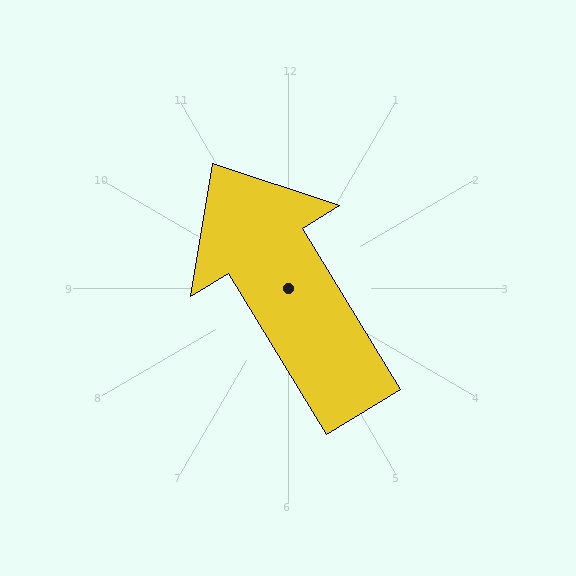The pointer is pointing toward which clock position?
Roughly 11 o'clock.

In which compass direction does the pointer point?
Northwest.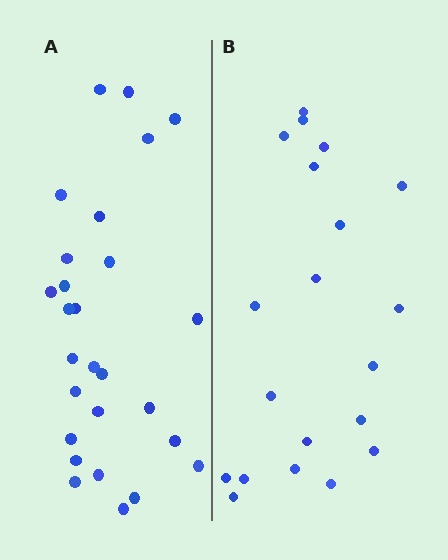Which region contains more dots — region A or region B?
Region A (the left region) has more dots.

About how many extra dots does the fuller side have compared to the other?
Region A has roughly 8 or so more dots than region B.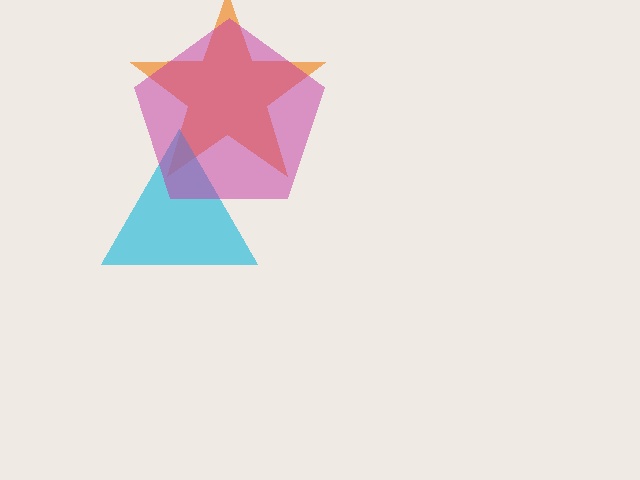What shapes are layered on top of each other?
The layered shapes are: an orange star, a cyan triangle, a magenta pentagon.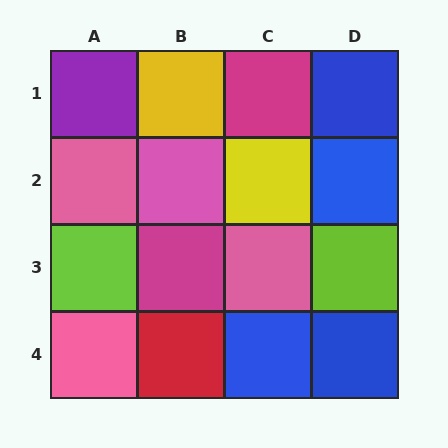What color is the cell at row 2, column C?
Yellow.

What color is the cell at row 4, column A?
Pink.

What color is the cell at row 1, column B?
Yellow.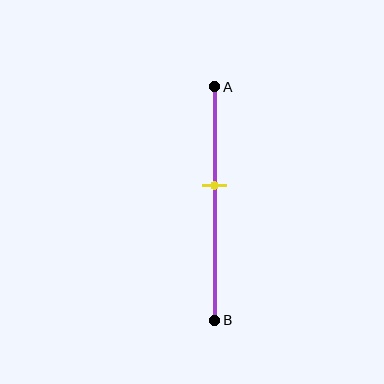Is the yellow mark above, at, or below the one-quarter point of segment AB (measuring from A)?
The yellow mark is below the one-quarter point of segment AB.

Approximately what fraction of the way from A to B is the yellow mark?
The yellow mark is approximately 45% of the way from A to B.